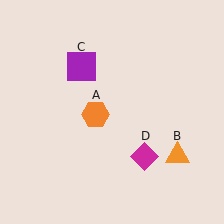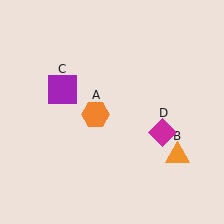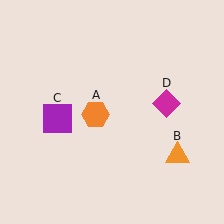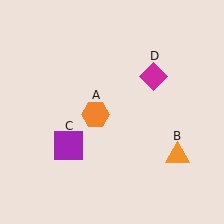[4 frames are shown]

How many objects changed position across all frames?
2 objects changed position: purple square (object C), magenta diamond (object D).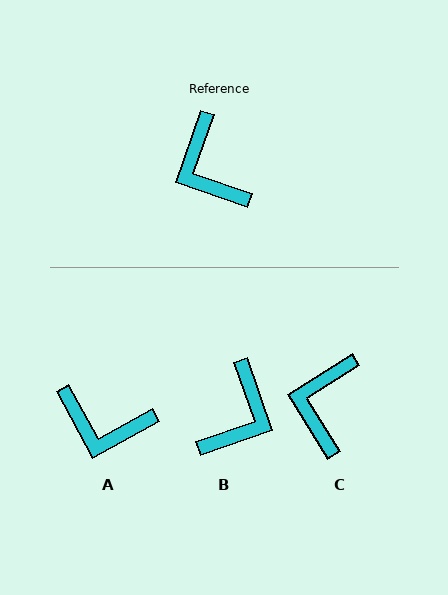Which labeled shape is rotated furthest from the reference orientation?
B, about 128 degrees away.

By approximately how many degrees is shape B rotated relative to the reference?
Approximately 128 degrees counter-clockwise.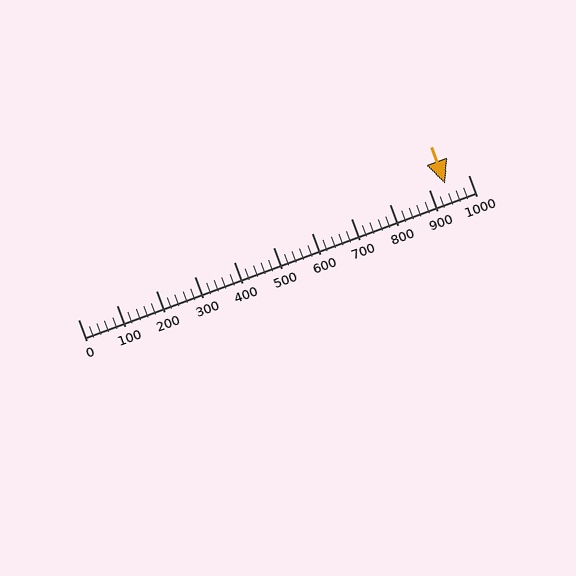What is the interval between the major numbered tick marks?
The major tick marks are spaced 100 units apart.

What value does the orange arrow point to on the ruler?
The orange arrow points to approximately 940.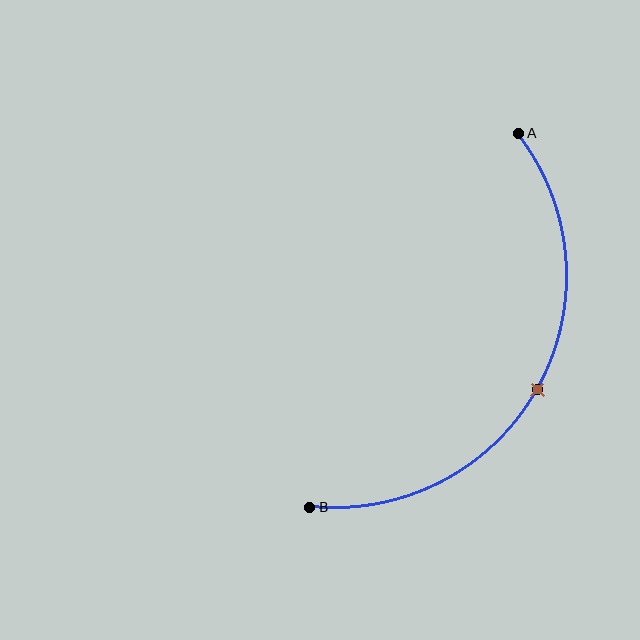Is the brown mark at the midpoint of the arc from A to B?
Yes. The brown mark lies on the arc at equal arc-length from both A and B — it is the arc midpoint.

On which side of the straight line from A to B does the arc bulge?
The arc bulges to the right of the straight line connecting A and B.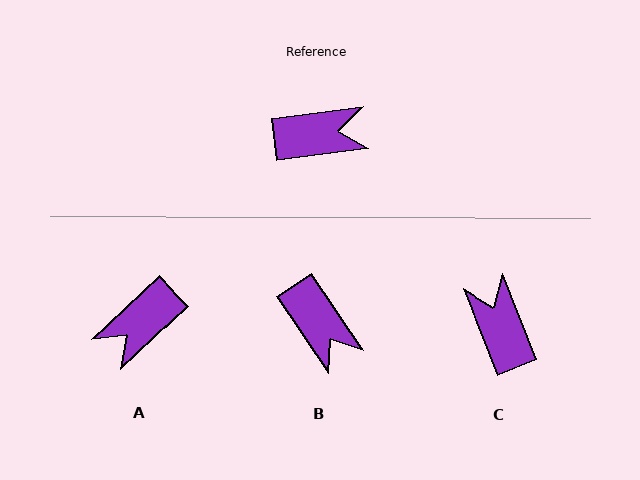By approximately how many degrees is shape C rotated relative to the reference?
Approximately 104 degrees counter-clockwise.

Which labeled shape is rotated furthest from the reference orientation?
A, about 144 degrees away.